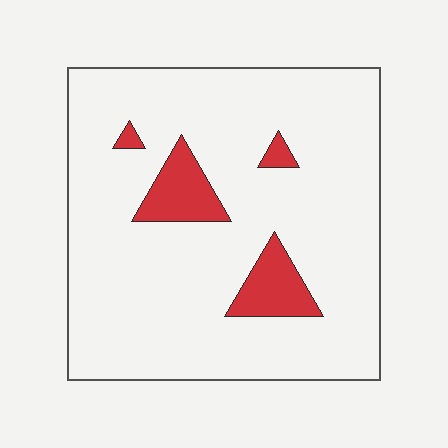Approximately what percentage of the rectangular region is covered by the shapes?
Approximately 10%.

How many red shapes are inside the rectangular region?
4.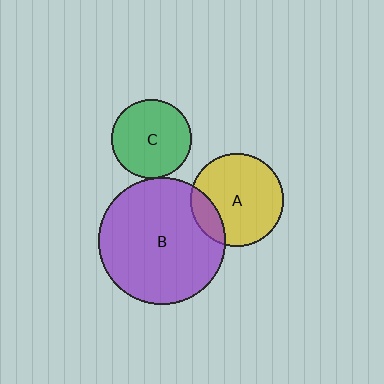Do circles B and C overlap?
Yes.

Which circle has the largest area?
Circle B (purple).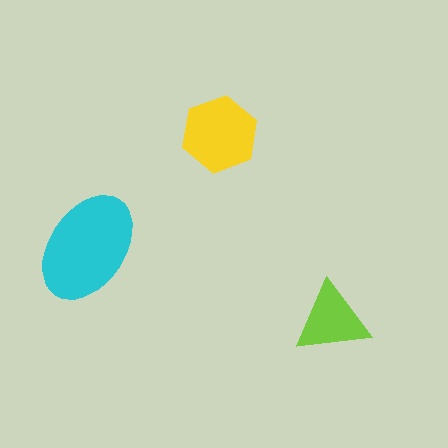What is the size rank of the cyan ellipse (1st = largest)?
1st.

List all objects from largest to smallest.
The cyan ellipse, the yellow hexagon, the lime triangle.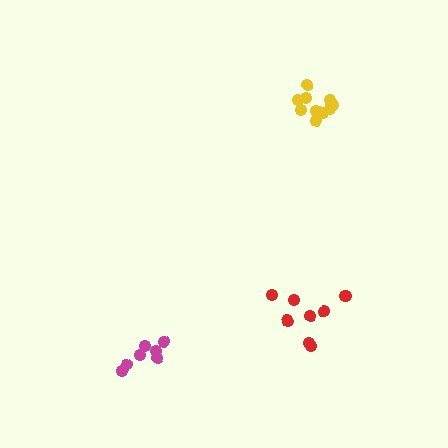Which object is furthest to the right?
The yellow cluster is rightmost.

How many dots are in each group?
Group 1: 7 dots, Group 2: 8 dots, Group 3: 11 dots (26 total).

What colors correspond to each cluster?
The clusters are colored: magenta, red, yellow.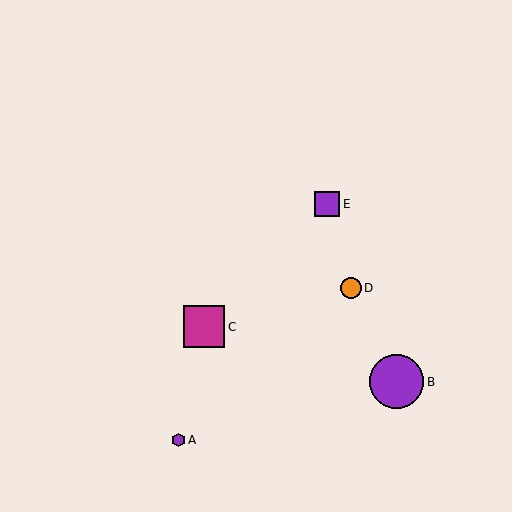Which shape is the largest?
The purple circle (labeled B) is the largest.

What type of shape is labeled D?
Shape D is an orange circle.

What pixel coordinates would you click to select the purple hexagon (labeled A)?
Click at (178, 440) to select the purple hexagon A.